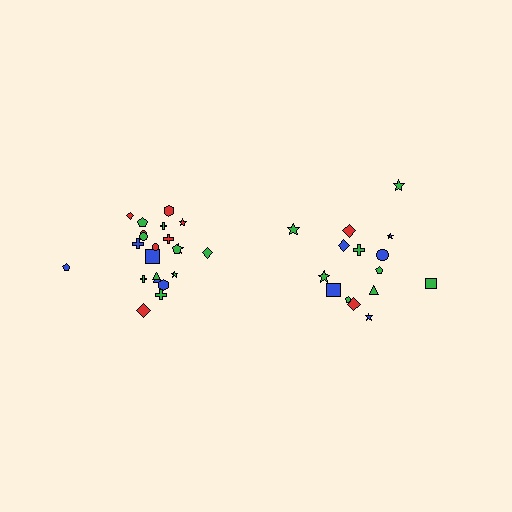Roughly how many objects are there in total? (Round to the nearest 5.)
Roughly 35 objects in total.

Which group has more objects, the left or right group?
The left group.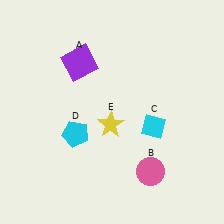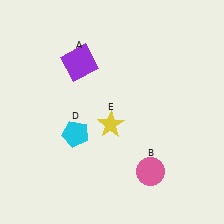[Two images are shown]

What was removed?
The cyan diamond (C) was removed in Image 2.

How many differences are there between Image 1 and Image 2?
There is 1 difference between the two images.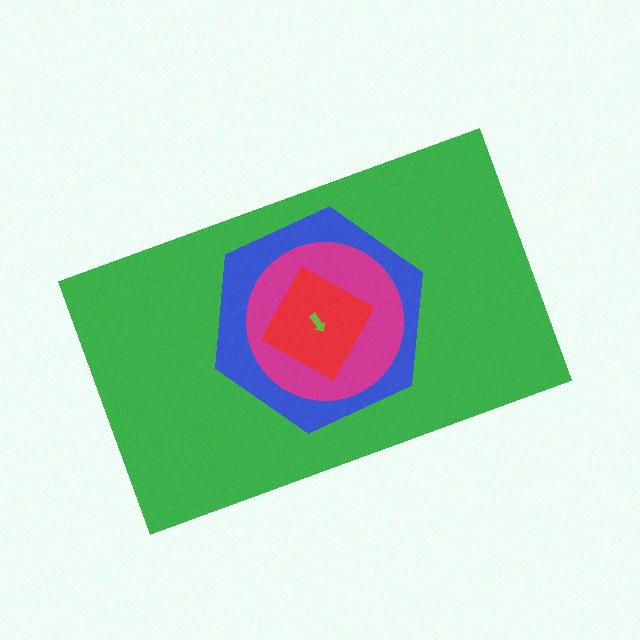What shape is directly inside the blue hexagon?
The magenta circle.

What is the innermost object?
The lime arrow.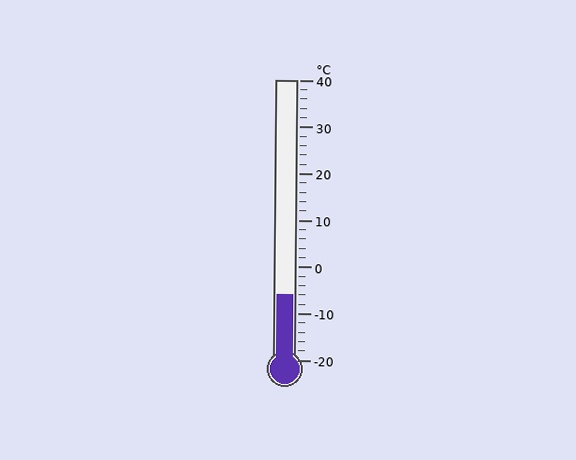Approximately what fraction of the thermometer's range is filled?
The thermometer is filled to approximately 25% of its range.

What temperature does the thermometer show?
The thermometer shows approximately -6°C.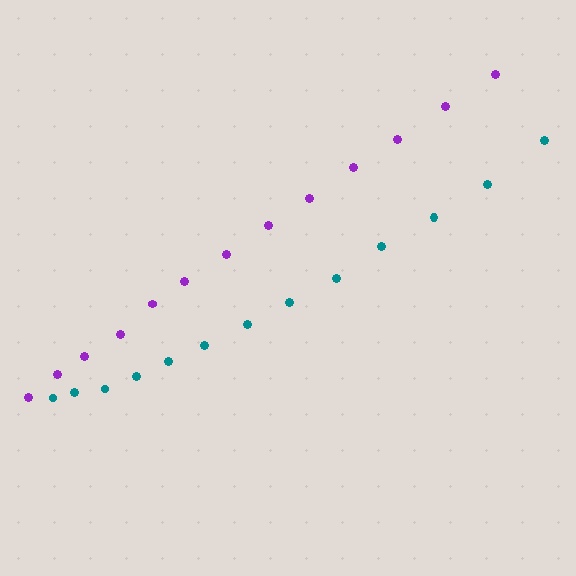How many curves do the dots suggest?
There are 2 distinct paths.